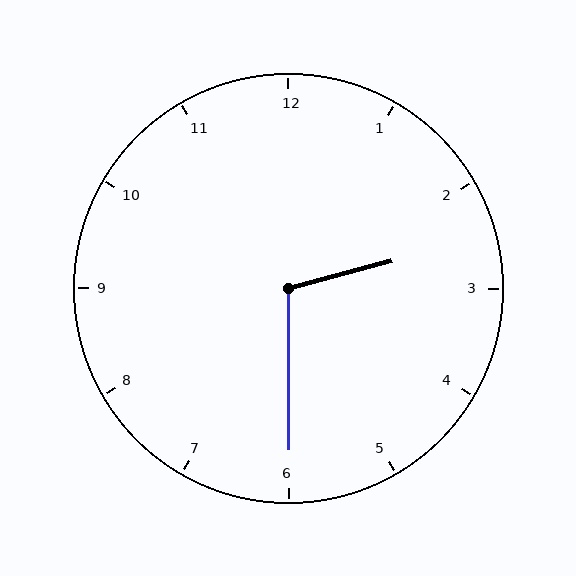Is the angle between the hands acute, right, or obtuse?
It is obtuse.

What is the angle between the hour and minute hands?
Approximately 105 degrees.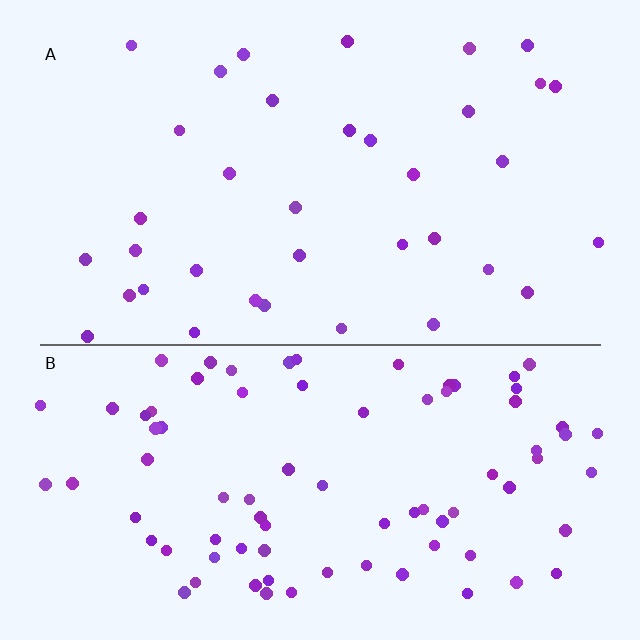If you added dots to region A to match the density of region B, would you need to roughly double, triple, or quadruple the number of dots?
Approximately double.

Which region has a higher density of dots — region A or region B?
B (the bottom).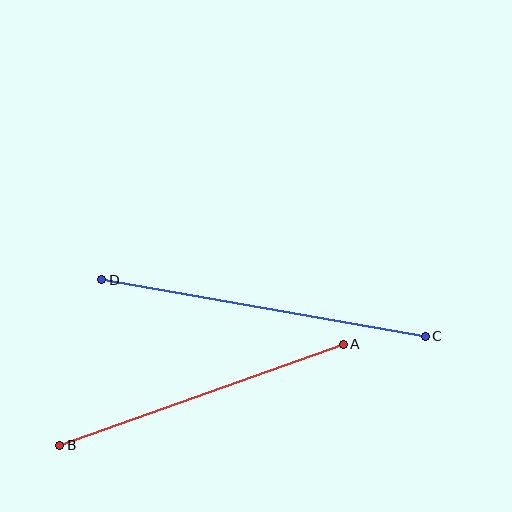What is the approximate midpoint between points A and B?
The midpoint is at approximately (201, 395) pixels.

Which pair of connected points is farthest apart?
Points C and D are farthest apart.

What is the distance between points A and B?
The distance is approximately 301 pixels.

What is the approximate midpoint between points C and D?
The midpoint is at approximately (264, 308) pixels.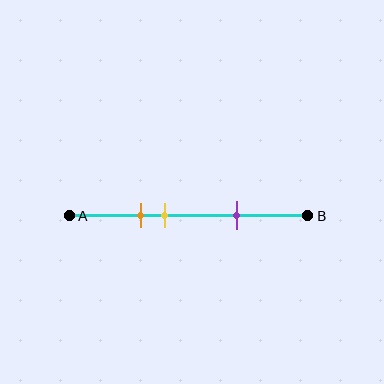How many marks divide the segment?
There are 3 marks dividing the segment.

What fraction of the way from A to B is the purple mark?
The purple mark is approximately 70% (0.7) of the way from A to B.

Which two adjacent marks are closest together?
The orange and yellow marks are the closest adjacent pair.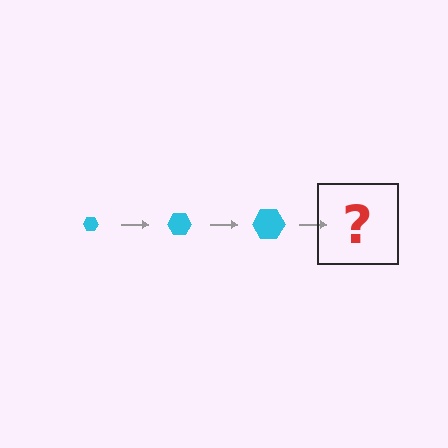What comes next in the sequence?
The next element should be a cyan hexagon, larger than the previous one.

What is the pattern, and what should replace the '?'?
The pattern is that the hexagon gets progressively larger each step. The '?' should be a cyan hexagon, larger than the previous one.